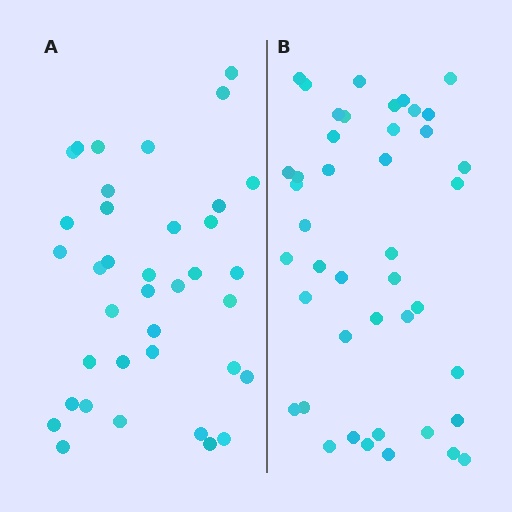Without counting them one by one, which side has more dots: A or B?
Region B (the right region) has more dots.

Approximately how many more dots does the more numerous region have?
Region B has about 6 more dots than region A.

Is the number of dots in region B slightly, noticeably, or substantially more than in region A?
Region B has only slightly more — the two regions are fairly close. The ratio is roughly 1.2 to 1.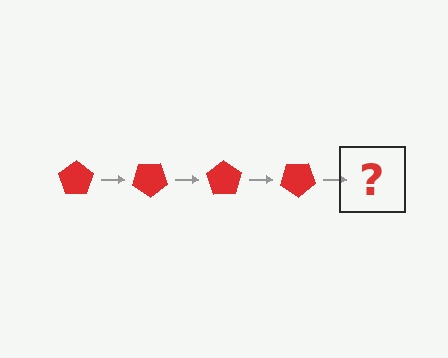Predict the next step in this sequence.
The next step is a red pentagon rotated 140 degrees.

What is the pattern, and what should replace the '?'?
The pattern is that the pentagon rotates 35 degrees each step. The '?' should be a red pentagon rotated 140 degrees.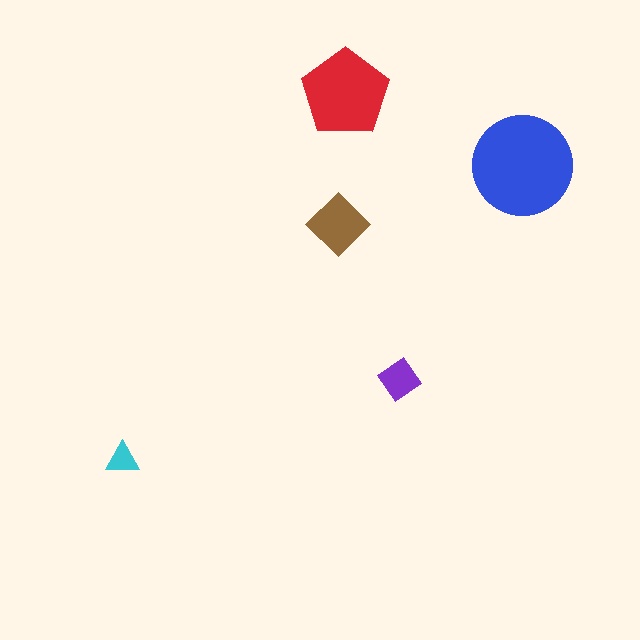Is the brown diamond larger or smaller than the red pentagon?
Smaller.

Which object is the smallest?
The cyan triangle.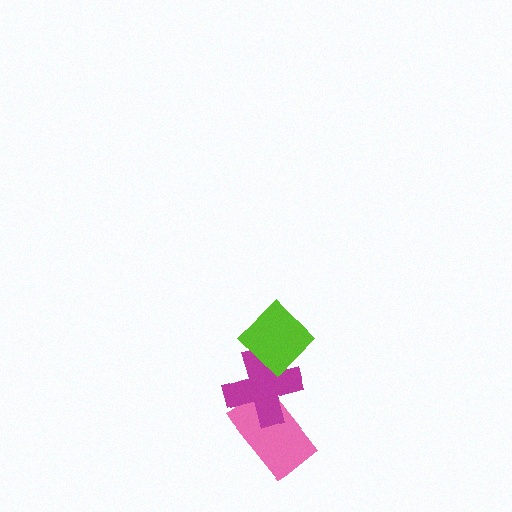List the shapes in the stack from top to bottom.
From top to bottom: the lime diamond, the magenta cross, the pink rectangle.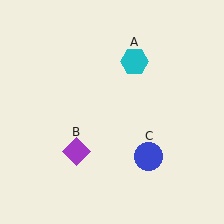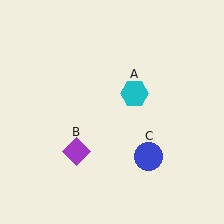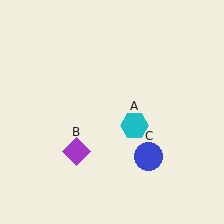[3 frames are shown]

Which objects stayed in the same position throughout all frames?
Purple diamond (object B) and blue circle (object C) remained stationary.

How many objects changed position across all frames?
1 object changed position: cyan hexagon (object A).